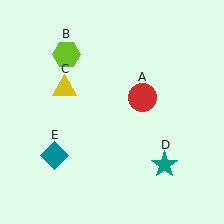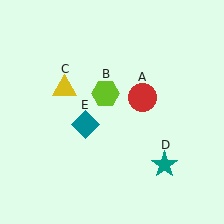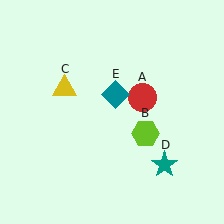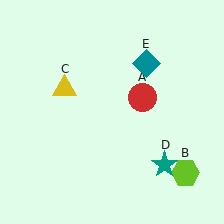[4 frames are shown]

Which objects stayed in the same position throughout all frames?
Red circle (object A) and yellow triangle (object C) and teal star (object D) remained stationary.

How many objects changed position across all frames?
2 objects changed position: lime hexagon (object B), teal diamond (object E).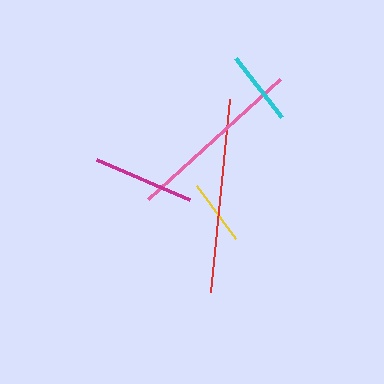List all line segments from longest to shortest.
From longest to shortest: red, pink, magenta, cyan, yellow.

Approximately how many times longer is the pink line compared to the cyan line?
The pink line is approximately 2.4 times the length of the cyan line.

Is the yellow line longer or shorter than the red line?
The red line is longer than the yellow line.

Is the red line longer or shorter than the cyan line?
The red line is longer than the cyan line.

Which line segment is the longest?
The red line is the longest at approximately 194 pixels.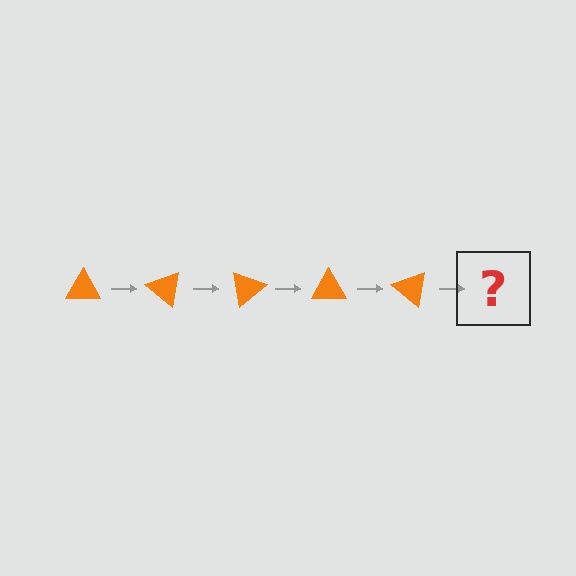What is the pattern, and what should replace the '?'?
The pattern is that the triangle rotates 40 degrees each step. The '?' should be an orange triangle rotated 200 degrees.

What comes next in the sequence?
The next element should be an orange triangle rotated 200 degrees.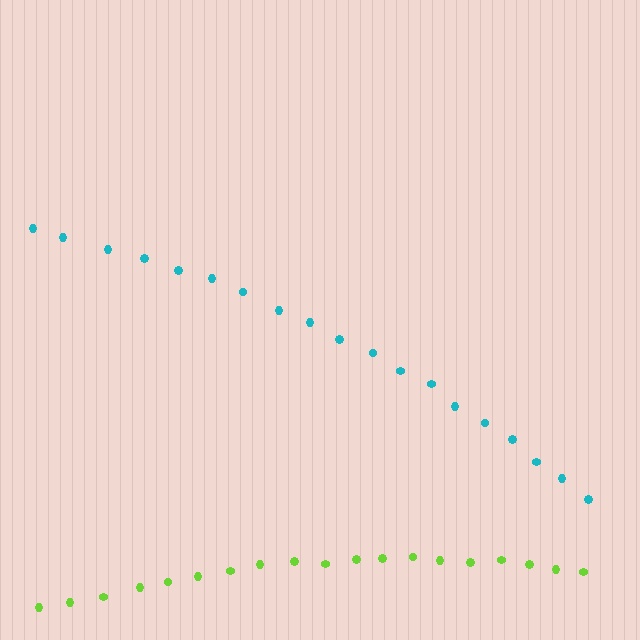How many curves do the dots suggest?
There are 2 distinct paths.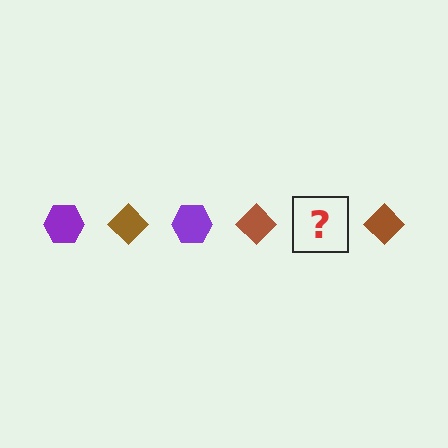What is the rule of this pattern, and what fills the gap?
The rule is that the pattern alternates between purple hexagon and brown diamond. The gap should be filled with a purple hexagon.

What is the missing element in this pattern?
The missing element is a purple hexagon.